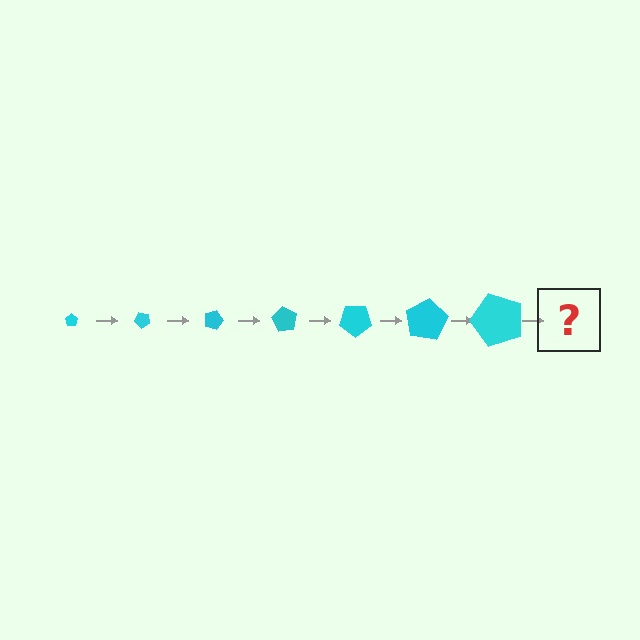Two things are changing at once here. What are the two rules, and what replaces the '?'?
The two rules are that the pentagon grows larger each step and it rotates 45 degrees each step. The '?' should be a pentagon, larger than the previous one and rotated 315 degrees from the start.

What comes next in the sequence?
The next element should be a pentagon, larger than the previous one and rotated 315 degrees from the start.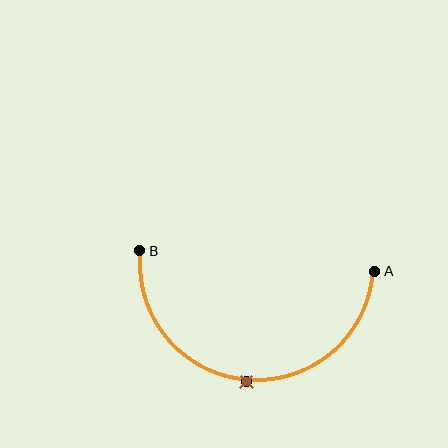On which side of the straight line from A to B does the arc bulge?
The arc bulges below the straight line connecting A and B.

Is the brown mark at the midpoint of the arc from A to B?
Yes. The brown mark lies on the arc at equal arc-length from both A and B — it is the arc midpoint.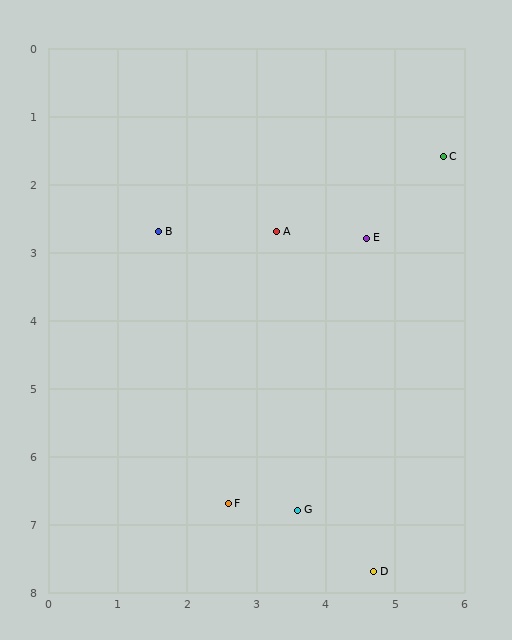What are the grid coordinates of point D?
Point D is at approximately (4.7, 7.7).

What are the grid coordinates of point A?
Point A is at approximately (3.3, 2.7).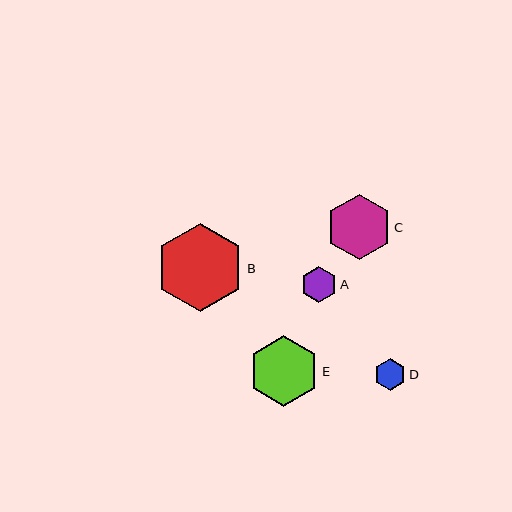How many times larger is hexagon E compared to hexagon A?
Hexagon E is approximately 1.9 times the size of hexagon A.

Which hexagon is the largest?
Hexagon B is the largest with a size of approximately 89 pixels.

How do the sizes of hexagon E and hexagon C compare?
Hexagon E and hexagon C are approximately the same size.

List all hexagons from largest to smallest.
From largest to smallest: B, E, C, A, D.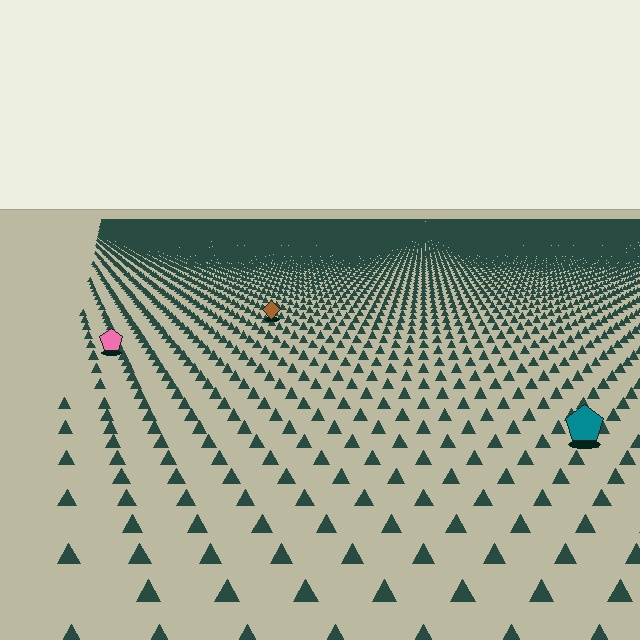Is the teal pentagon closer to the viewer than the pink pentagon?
Yes. The teal pentagon is closer — you can tell from the texture gradient: the ground texture is coarser near it.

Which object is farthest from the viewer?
The brown diamond is farthest from the viewer. It appears smaller and the ground texture around it is denser.